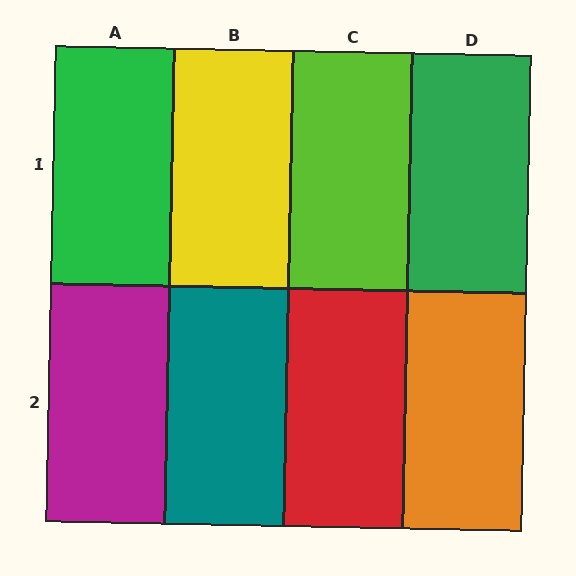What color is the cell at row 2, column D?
Orange.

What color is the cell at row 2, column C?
Red.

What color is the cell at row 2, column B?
Teal.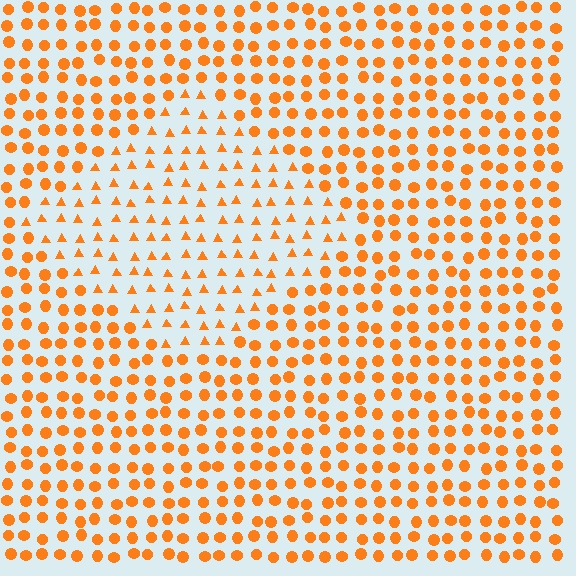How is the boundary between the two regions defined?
The boundary is defined by a change in element shape: triangles inside vs. circles outside. All elements share the same color and spacing.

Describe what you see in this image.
The image is filled with small orange elements arranged in a uniform grid. A diamond-shaped region contains triangles, while the surrounding area contains circles. The boundary is defined purely by the change in element shape.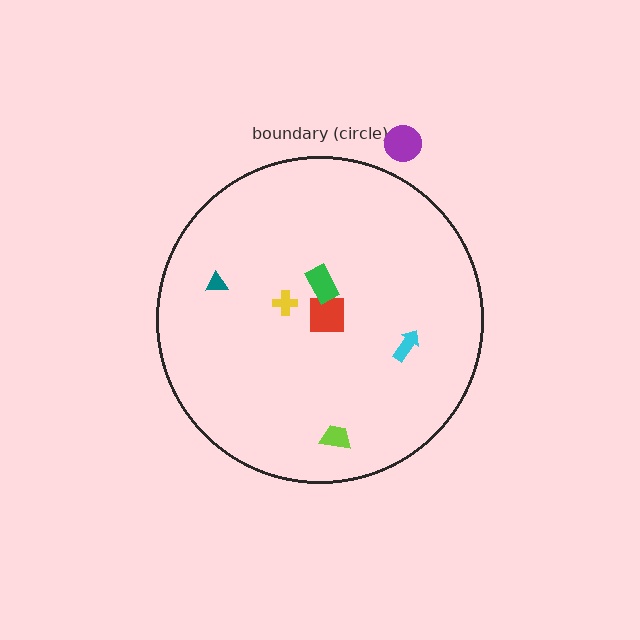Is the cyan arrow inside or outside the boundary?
Inside.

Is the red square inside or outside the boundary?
Inside.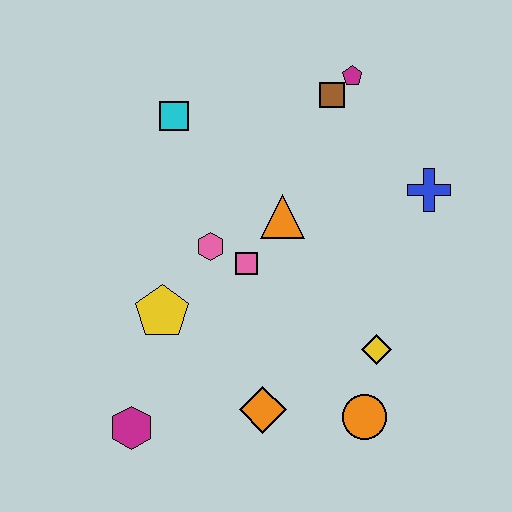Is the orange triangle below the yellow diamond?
No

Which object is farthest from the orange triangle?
The magenta hexagon is farthest from the orange triangle.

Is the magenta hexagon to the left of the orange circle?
Yes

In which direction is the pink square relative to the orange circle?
The pink square is above the orange circle.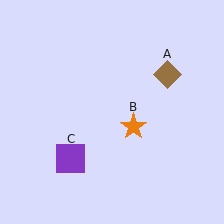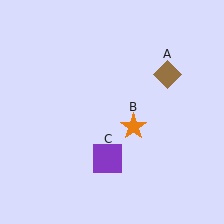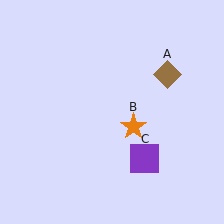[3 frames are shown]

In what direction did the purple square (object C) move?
The purple square (object C) moved right.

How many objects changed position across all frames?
1 object changed position: purple square (object C).